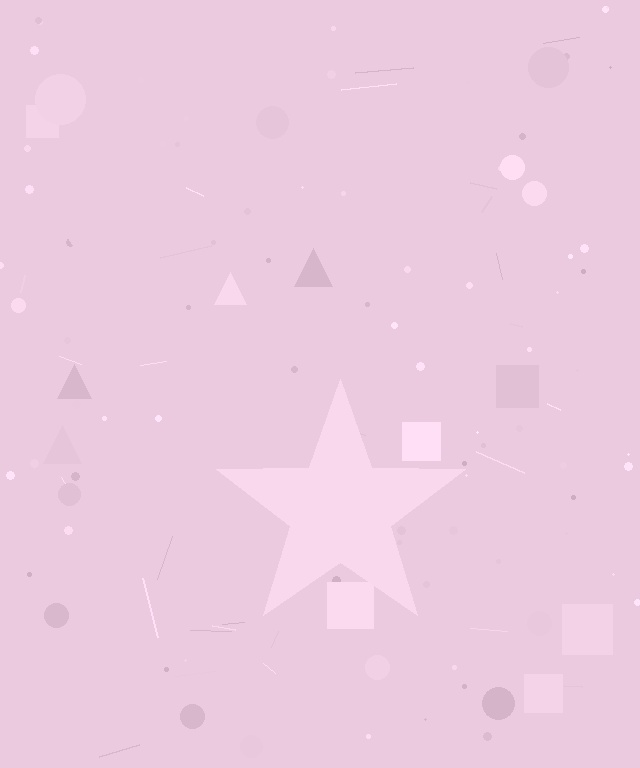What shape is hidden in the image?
A star is hidden in the image.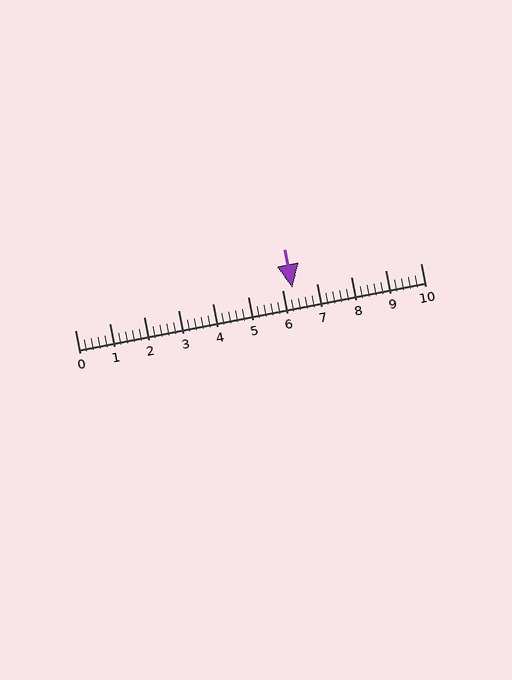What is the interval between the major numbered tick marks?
The major tick marks are spaced 1 units apart.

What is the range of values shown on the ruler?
The ruler shows values from 0 to 10.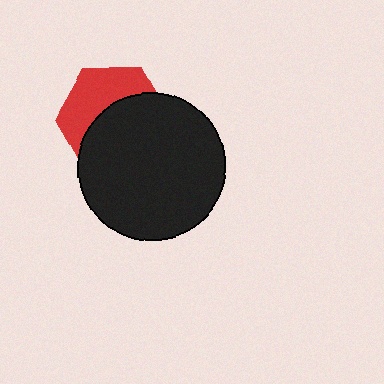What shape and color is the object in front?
The object in front is a black circle.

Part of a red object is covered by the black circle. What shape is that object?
It is a hexagon.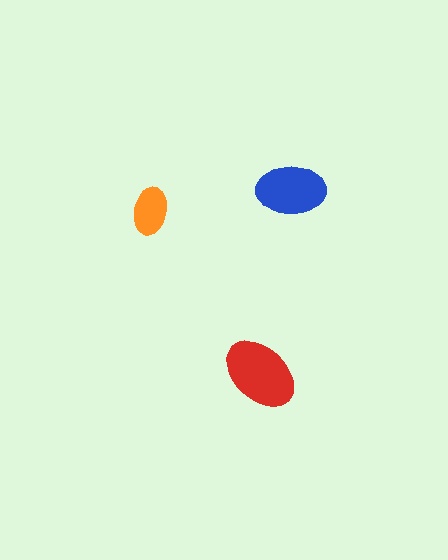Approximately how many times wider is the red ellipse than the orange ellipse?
About 1.5 times wider.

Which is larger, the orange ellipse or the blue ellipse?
The blue one.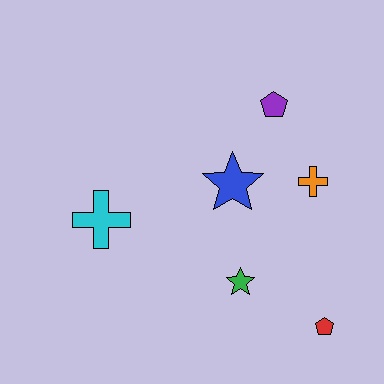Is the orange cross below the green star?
No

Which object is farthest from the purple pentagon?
The red pentagon is farthest from the purple pentagon.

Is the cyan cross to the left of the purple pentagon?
Yes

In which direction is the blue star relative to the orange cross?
The blue star is to the left of the orange cross.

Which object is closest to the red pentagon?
The green star is closest to the red pentagon.